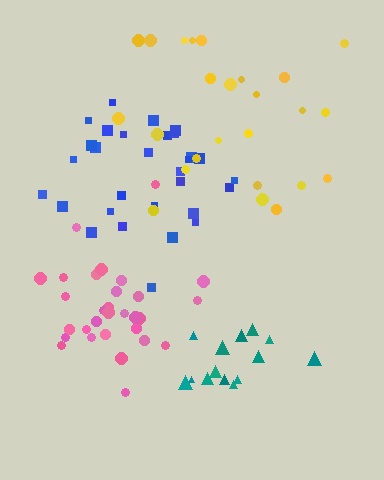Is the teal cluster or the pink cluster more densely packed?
Pink.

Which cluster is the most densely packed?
Pink.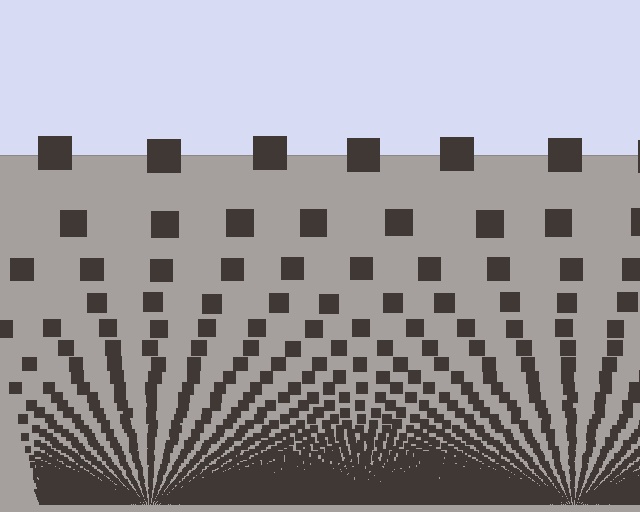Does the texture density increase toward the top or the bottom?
Density increases toward the bottom.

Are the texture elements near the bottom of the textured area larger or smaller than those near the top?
Smaller. The gradient is inverted — elements near the bottom are smaller and denser.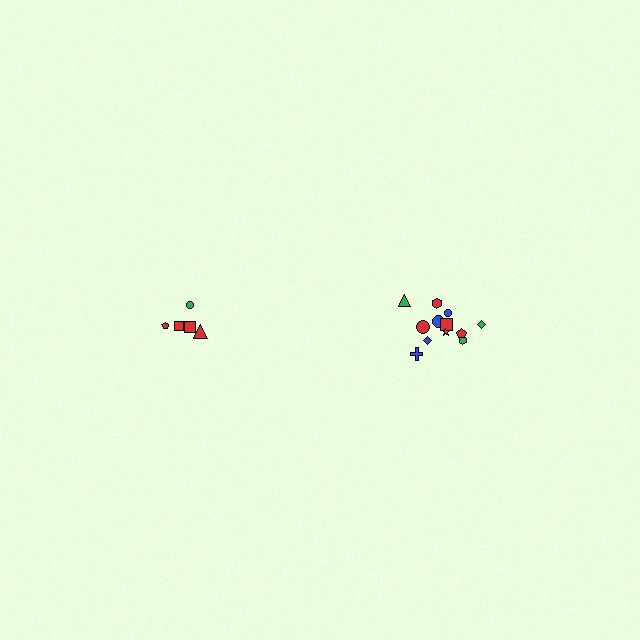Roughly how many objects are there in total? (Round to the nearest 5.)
Roughly 15 objects in total.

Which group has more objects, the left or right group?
The right group.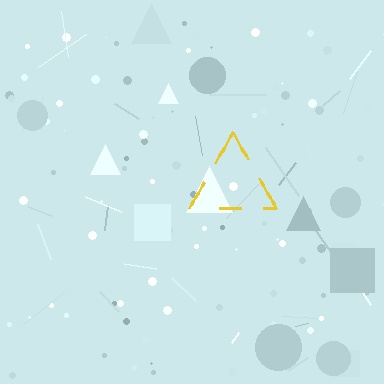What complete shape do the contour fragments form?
The contour fragments form a triangle.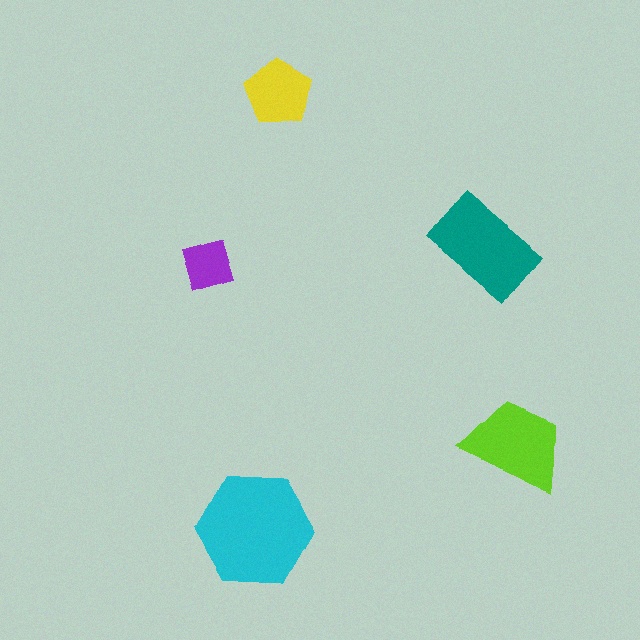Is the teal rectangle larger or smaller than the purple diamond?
Larger.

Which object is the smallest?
The purple diamond.